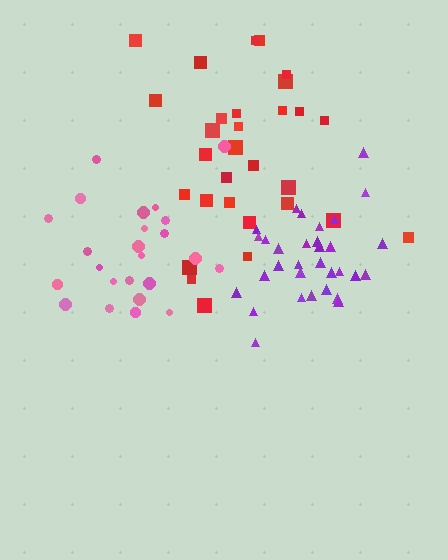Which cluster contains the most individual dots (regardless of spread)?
Purple (32).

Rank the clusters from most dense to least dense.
purple, pink, red.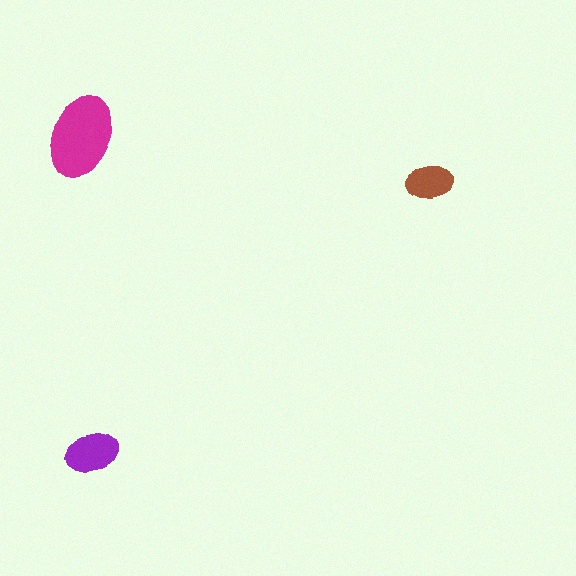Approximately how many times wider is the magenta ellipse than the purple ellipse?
About 1.5 times wider.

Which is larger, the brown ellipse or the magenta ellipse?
The magenta one.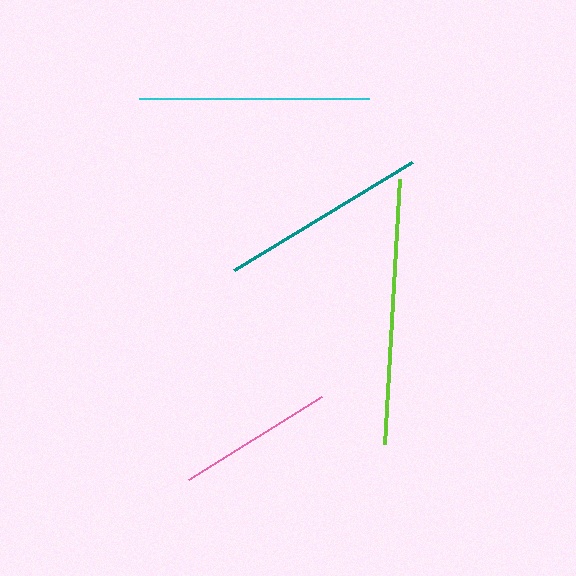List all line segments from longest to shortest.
From longest to shortest: lime, cyan, teal, pink.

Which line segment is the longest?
The lime line is the longest at approximately 266 pixels.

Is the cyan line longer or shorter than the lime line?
The lime line is longer than the cyan line.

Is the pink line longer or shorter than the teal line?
The teal line is longer than the pink line.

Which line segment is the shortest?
The pink line is the shortest at approximately 157 pixels.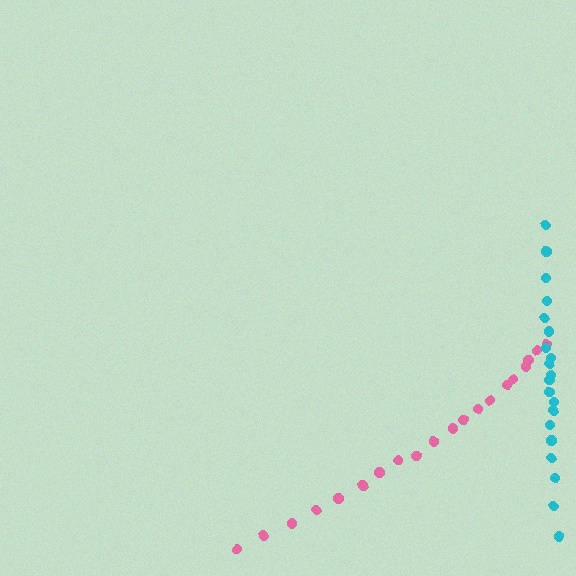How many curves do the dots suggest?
There are 2 distinct paths.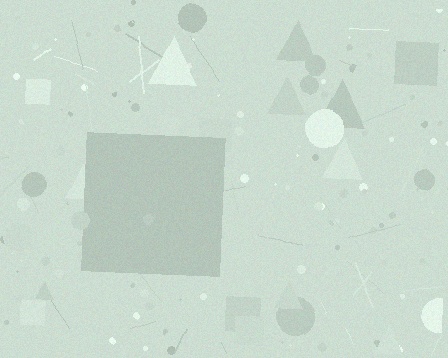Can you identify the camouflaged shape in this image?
The camouflaged shape is a square.